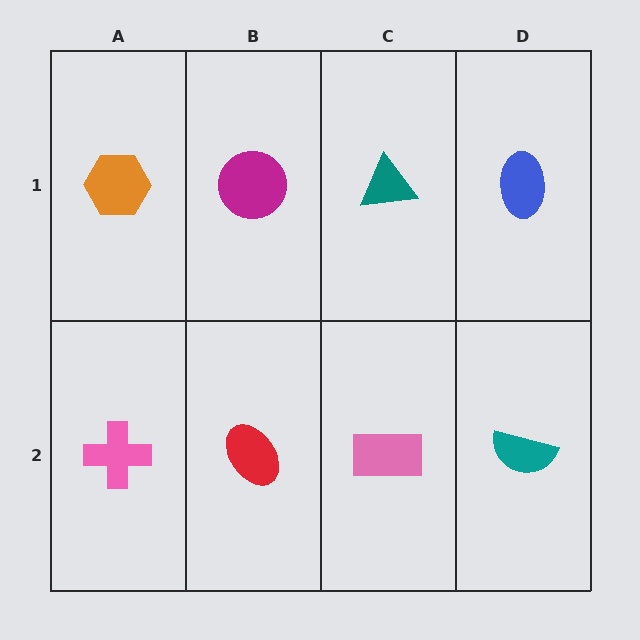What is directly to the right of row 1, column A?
A magenta circle.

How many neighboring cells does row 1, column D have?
2.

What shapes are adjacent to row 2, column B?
A magenta circle (row 1, column B), a pink cross (row 2, column A), a pink rectangle (row 2, column C).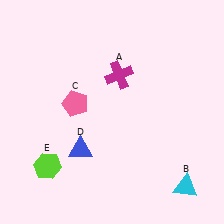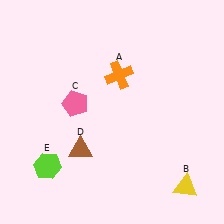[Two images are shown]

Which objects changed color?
A changed from magenta to orange. B changed from cyan to yellow. D changed from blue to brown.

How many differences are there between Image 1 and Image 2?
There are 3 differences between the two images.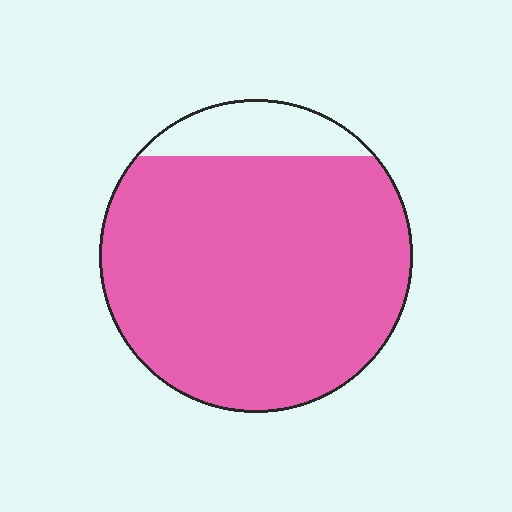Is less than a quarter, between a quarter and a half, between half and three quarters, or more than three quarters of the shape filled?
More than three quarters.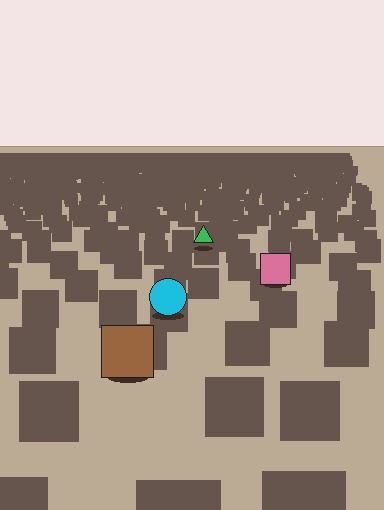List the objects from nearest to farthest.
From nearest to farthest: the brown square, the cyan circle, the pink square, the green triangle.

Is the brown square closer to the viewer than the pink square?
Yes. The brown square is closer — you can tell from the texture gradient: the ground texture is coarser near it.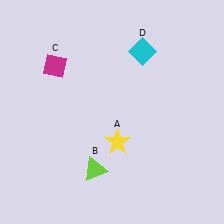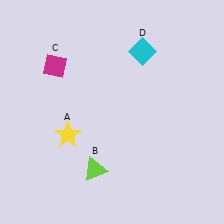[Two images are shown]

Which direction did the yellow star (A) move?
The yellow star (A) moved left.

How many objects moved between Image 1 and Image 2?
1 object moved between the two images.